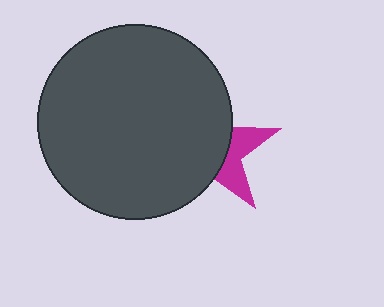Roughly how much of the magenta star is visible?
A small part of it is visible (roughly 32%).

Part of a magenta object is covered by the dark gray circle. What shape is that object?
It is a star.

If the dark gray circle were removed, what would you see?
You would see the complete magenta star.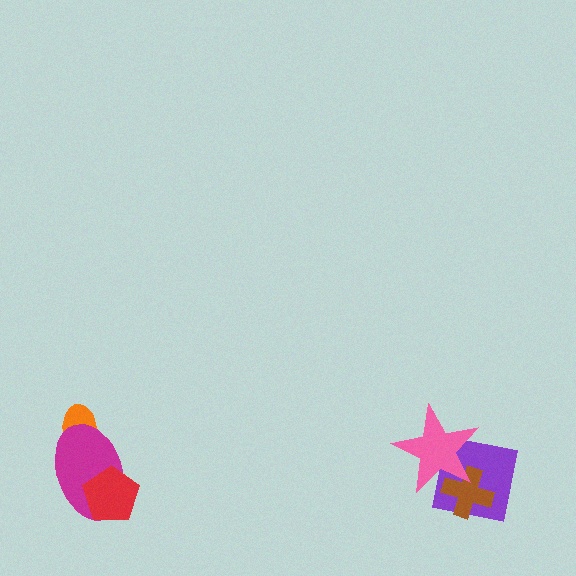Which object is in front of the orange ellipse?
The magenta ellipse is in front of the orange ellipse.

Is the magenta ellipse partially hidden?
Yes, it is partially covered by another shape.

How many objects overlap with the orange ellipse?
1 object overlaps with the orange ellipse.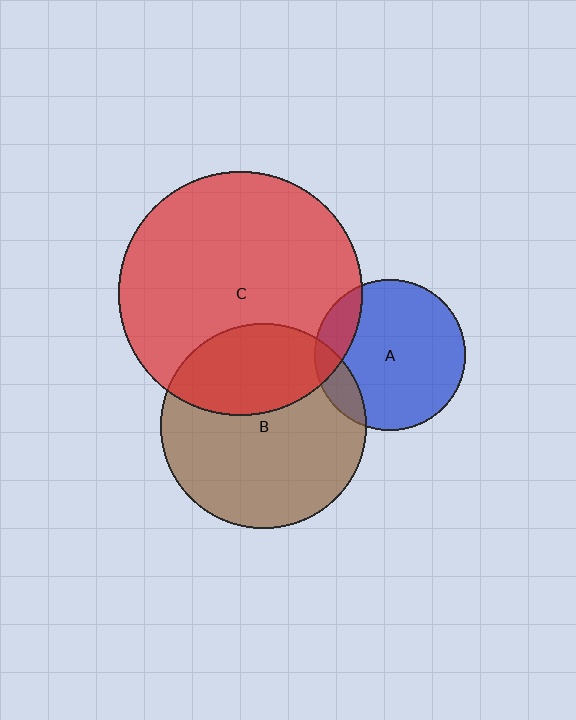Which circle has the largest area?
Circle C (red).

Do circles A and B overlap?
Yes.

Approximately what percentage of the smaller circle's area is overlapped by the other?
Approximately 15%.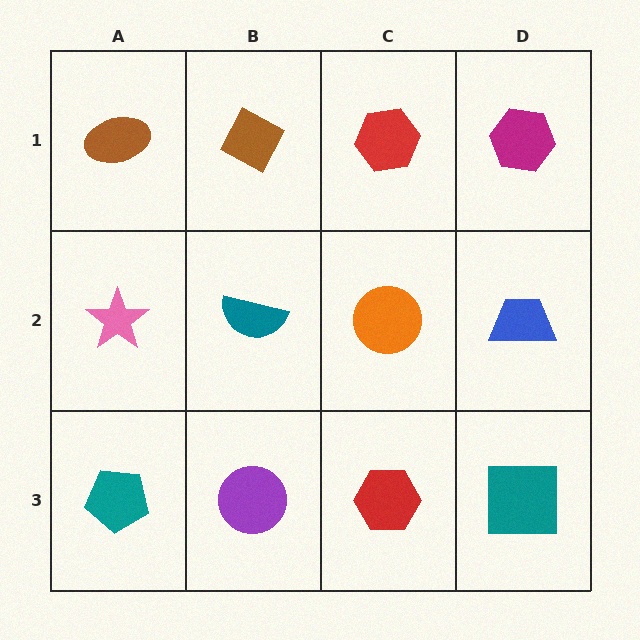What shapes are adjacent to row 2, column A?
A brown ellipse (row 1, column A), a teal pentagon (row 3, column A), a teal semicircle (row 2, column B).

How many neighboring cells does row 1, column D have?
2.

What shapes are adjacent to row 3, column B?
A teal semicircle (row 2, column B), a teal pentagon (row 3, column A), a red hexagon (row 3, column C).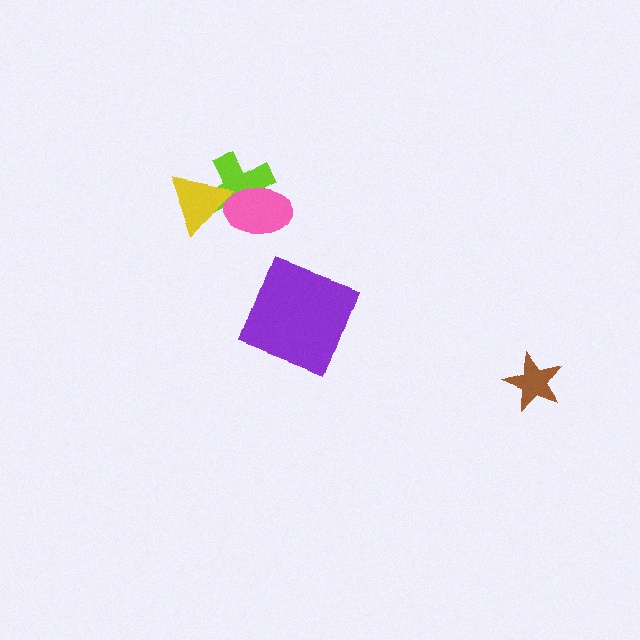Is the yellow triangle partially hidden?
No, no other shape covers it.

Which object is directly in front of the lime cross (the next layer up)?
The pink ellipse is directly in front of the lime cross.